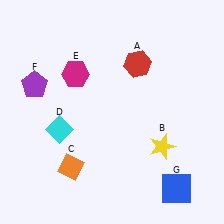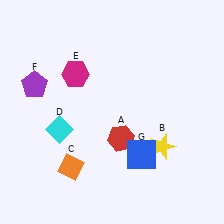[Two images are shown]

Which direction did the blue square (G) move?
The blue square (G) moved left.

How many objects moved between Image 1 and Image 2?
2 objects moved between the two images.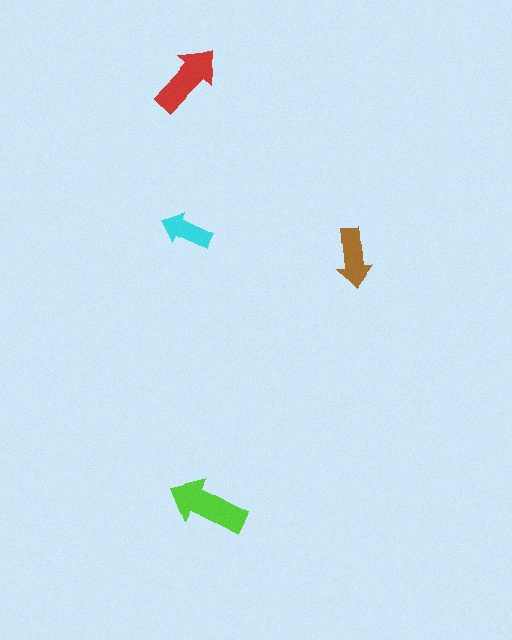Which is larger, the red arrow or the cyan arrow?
The red one.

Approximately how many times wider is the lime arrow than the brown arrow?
About 1.5 times wider.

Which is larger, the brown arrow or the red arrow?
The red one.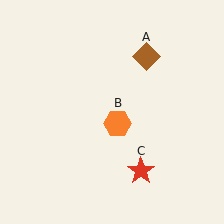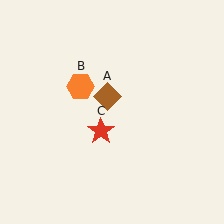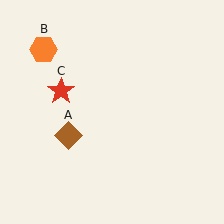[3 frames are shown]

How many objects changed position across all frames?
3 objects changed position: brown diamond (object A), orange hexagon (object B), red star (object C).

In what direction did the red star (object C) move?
The red star (object C) moved up and to the left.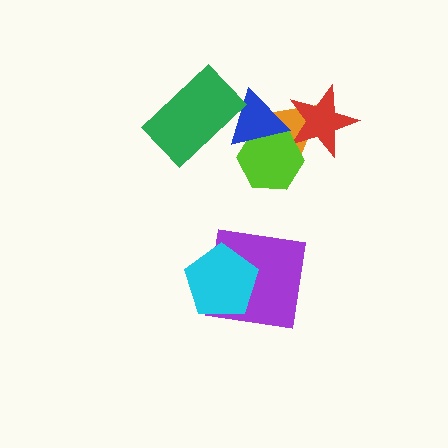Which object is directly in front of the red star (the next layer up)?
The lime hexagon is directly in front of the red star.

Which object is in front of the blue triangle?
The green rectangle is in front of the blue triangle.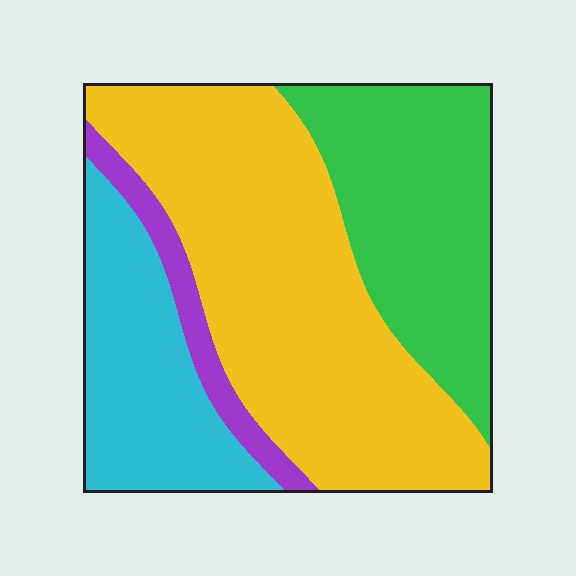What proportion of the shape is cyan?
Cyan takes up about one fifth (1/5) of the shape.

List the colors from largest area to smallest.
From largest to smallest: yellow, green, cyan, purple.